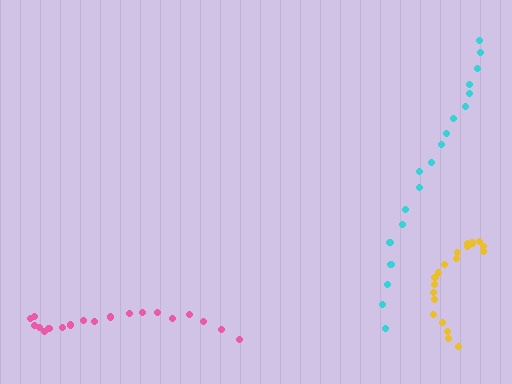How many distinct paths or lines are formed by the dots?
There are 3 distinct paths.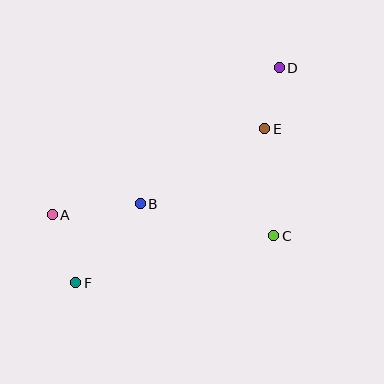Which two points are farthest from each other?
Points D and F are farthest from each other.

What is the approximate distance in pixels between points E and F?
The distance between E and F is approximately 244 pixels.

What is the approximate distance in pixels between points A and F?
The distance between A and F is approximately 72 pixels.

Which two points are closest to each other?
Points D and E are closest to each other.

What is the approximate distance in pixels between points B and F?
The distance between B and F is approximately 102 pixels.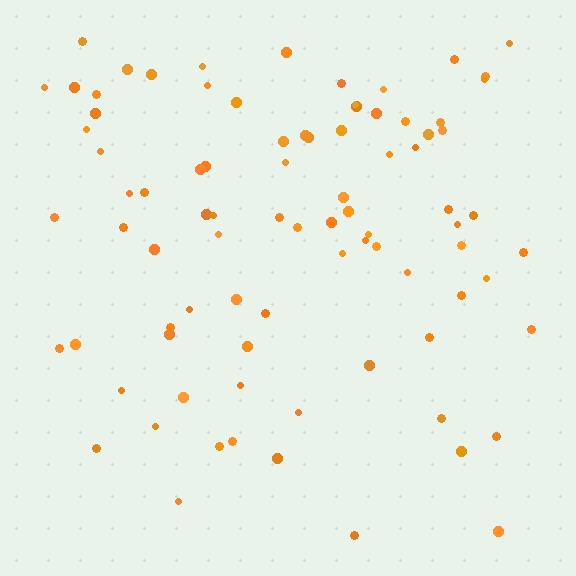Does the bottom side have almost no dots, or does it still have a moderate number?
Still a moderate number, just noticeably fewer than the top.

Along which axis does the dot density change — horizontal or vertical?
Vertical.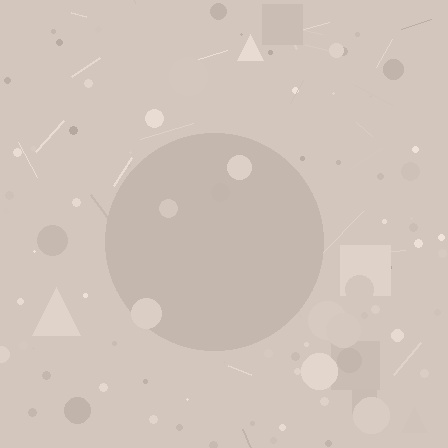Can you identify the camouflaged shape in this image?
The camouflaged shape is a circle.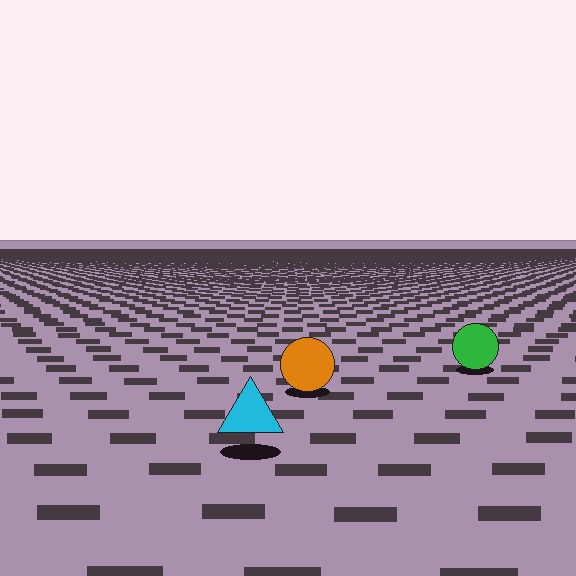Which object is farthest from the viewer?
The green circle is farthest from the viewer. It appears smaller and the ground texture around it is denser.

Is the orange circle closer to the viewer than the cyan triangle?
No. The cyan triangle is closer — you can tell from the texture gradient: the ground texture is coarser near it.